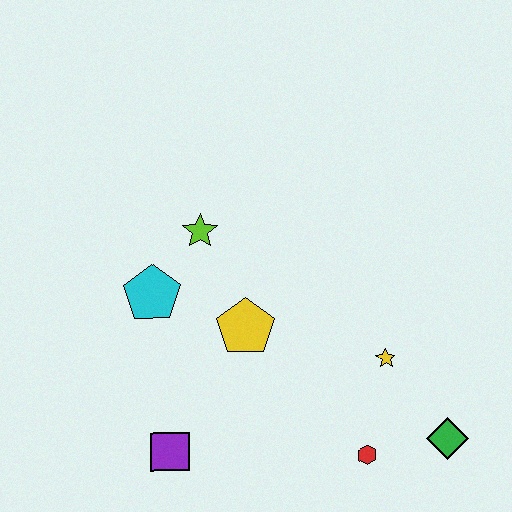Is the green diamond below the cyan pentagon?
Yes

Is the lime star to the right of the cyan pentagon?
Yes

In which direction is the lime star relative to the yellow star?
The lime star is to the left of the yellow star.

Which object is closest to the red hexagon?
The green diamond is closest to the red hexagon.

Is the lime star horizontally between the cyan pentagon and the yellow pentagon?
Yes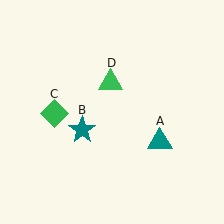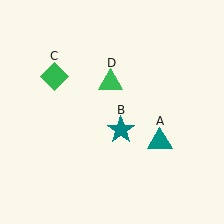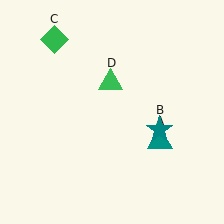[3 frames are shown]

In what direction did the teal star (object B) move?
The teal star (object B) moved right.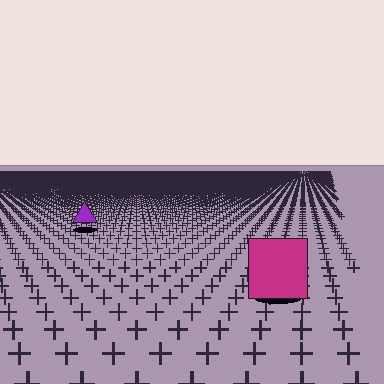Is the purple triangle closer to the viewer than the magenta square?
No. The magenta square is closer — you can tell from the texture gradient: the ground texture is coarser near it.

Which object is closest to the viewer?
The magenta square is closest. The texture marks near it are larger and more spread out.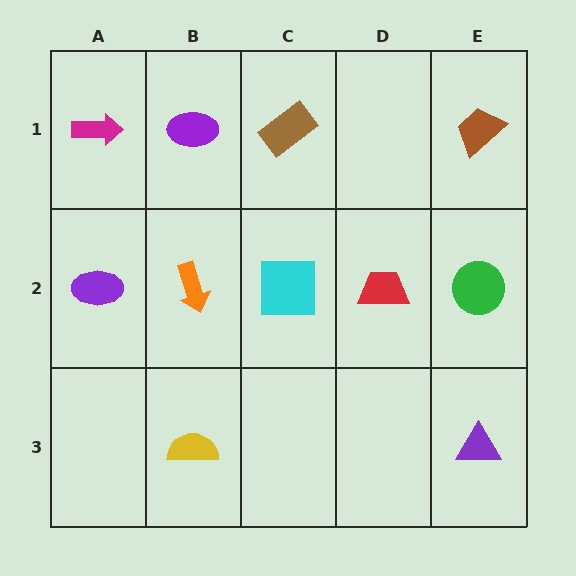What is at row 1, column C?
A brown rectangle.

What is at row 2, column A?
A purple ellipse.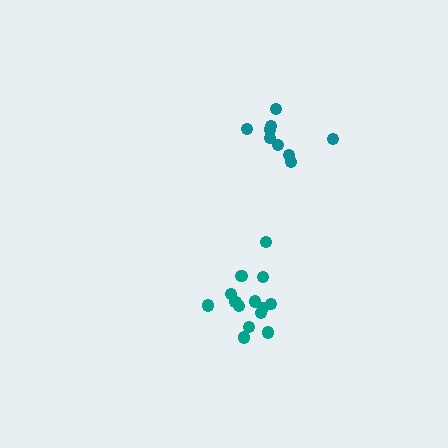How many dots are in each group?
Group 1: 14 dots, Group 2: 9 dots (23 total).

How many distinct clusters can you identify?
There are 2 distinct clusters.